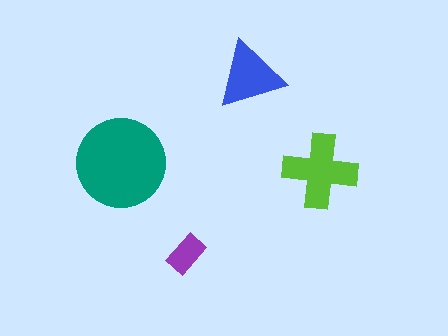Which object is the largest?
The teal circle.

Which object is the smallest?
The purple rectangle.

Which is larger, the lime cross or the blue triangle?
The lime cross.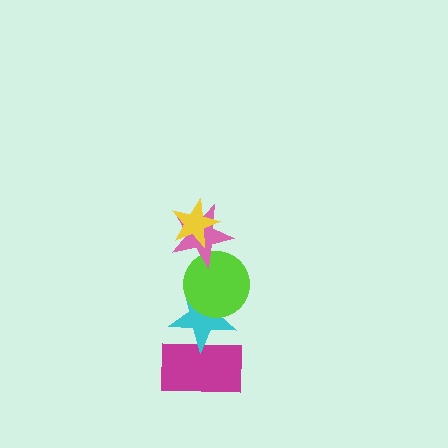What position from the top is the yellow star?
The yellow star is 1st from the top.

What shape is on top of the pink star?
The yellow star is on top of the pink star.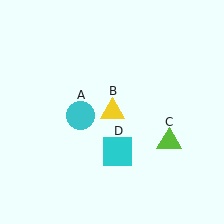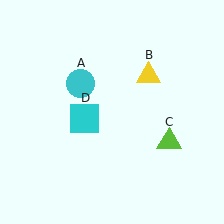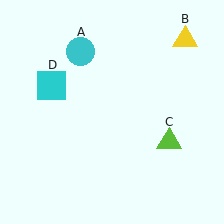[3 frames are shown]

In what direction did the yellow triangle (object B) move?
The yellow triangle (object B) moved up and to the right.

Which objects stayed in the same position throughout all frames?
Lime triangle (object C) remained stationary.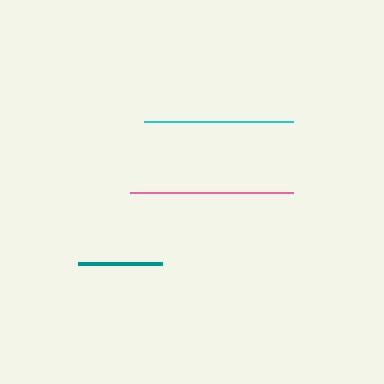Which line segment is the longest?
The pink line is the longest at approximately 163 pixels.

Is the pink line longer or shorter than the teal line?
The pink line is longer than the teal line.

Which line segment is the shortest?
The teal line is the shortest at approximately 85 pixels.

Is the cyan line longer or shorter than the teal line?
The cyan line is longer than the teal line.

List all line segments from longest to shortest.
From longest to shortest: pink, cyan, teal.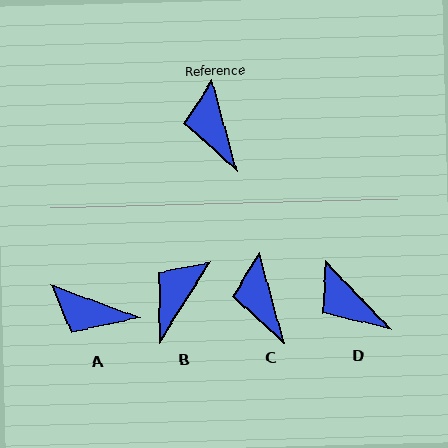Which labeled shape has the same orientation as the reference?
C.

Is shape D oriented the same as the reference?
No, it is off by about 29 degrees.